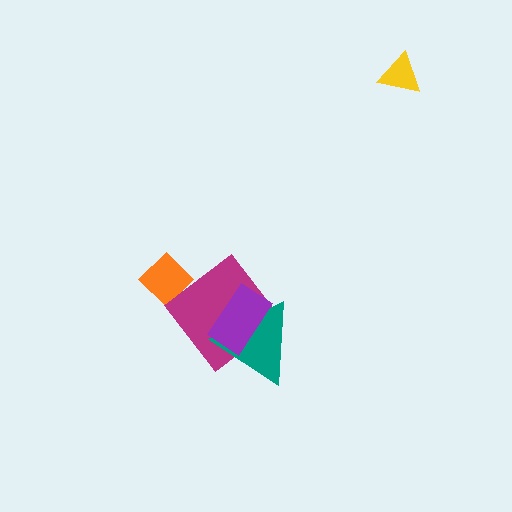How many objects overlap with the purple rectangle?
2 objects overlap with the purple rectangle.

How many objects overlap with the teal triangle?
2 objects overlap with the teal triangle.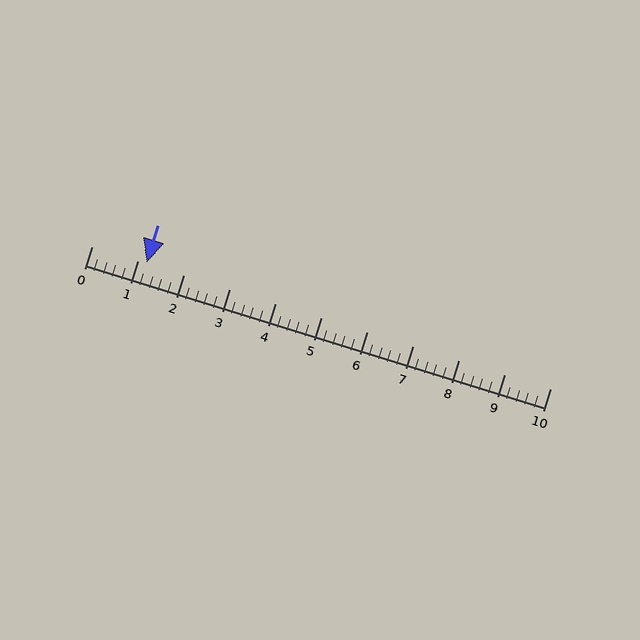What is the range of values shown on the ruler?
The ruler shows values from 0 to 10.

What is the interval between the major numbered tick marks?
The major tick marks are spaced 1 units apart.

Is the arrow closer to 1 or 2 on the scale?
The arrow is closer to 1.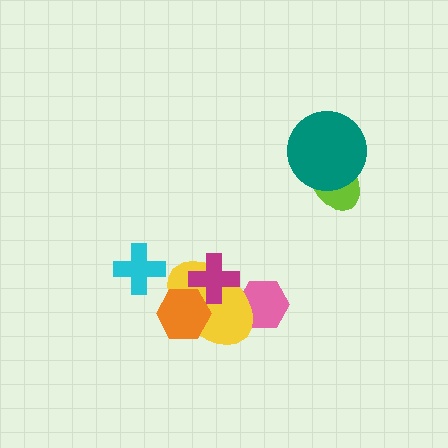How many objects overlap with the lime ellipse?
1 object overlaps with the lime ellipse.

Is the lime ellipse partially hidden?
Yes, it is partially covered by another shape.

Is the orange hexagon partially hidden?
Yes, it is partially covered by another shape.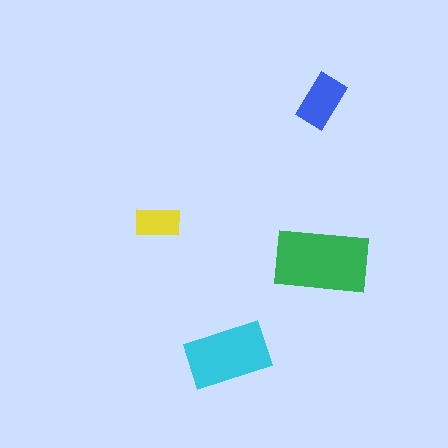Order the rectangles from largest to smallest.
the green one, the cyan one, the blue one, the yellow one.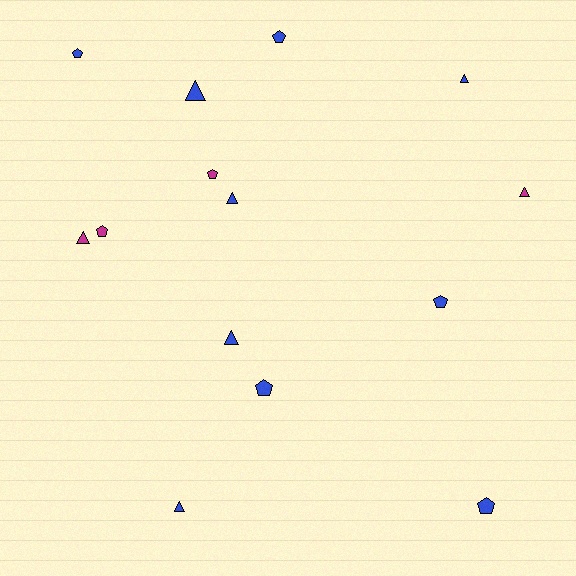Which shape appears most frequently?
Triangle, with 7 objects.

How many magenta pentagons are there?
There are 2 magenta pentagons.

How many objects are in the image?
There are 14 objects.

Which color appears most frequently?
Blue, with 10 objects.